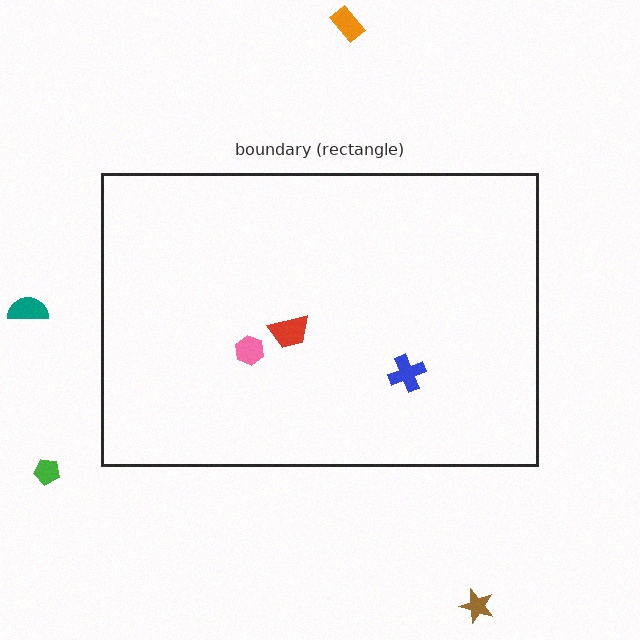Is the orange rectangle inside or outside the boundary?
Outside.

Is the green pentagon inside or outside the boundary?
Outside.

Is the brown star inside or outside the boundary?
Outside.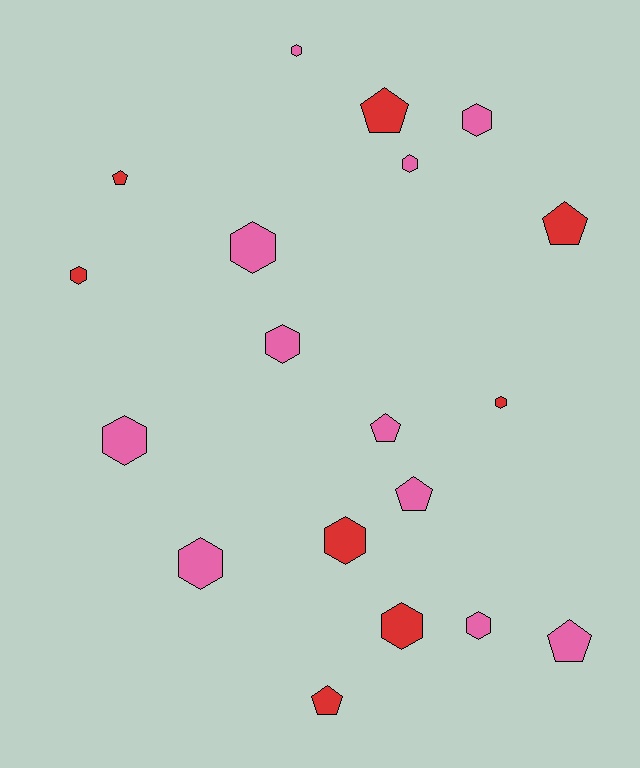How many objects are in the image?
There are 19 objects.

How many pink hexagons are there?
There are 8 pink hexagons.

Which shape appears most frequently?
Hexagon, with 12 objects.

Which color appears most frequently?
Pink, with 11 objects.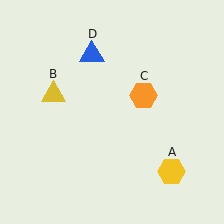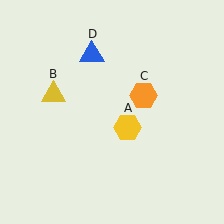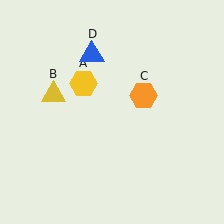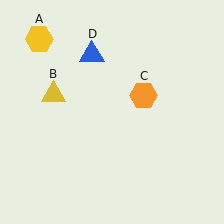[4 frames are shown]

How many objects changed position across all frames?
1 object changed position: yellow hexagon (object A).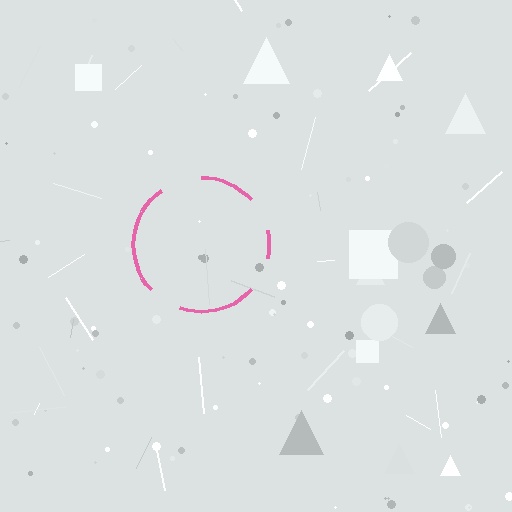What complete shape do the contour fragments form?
The contour fragments form a circle.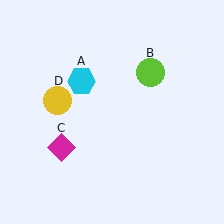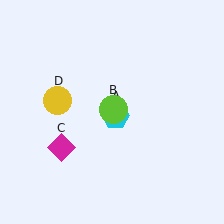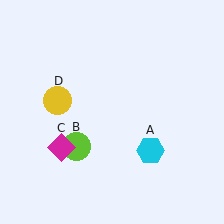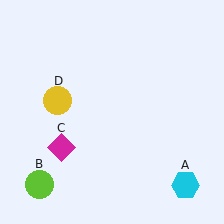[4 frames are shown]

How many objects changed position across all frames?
2 objects changed position: cyan hexagon (object A), lime circle (object B).